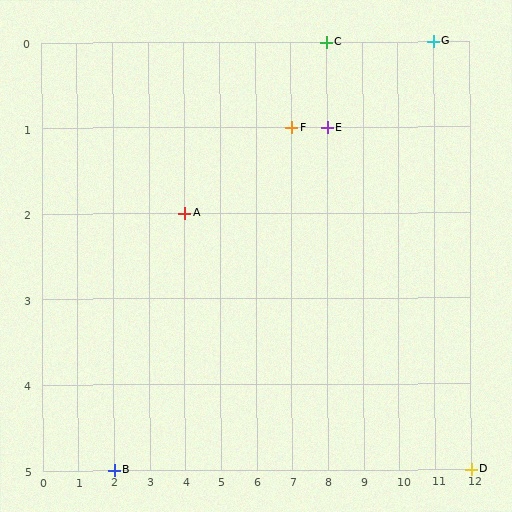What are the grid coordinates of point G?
Point G is at grid coordinates (11, 0).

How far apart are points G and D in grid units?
Points G and D are 1 column and 5 rows apart (about 5.1 grid units diagonally).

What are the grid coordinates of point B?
Point B is at grid coordinates (2, 5).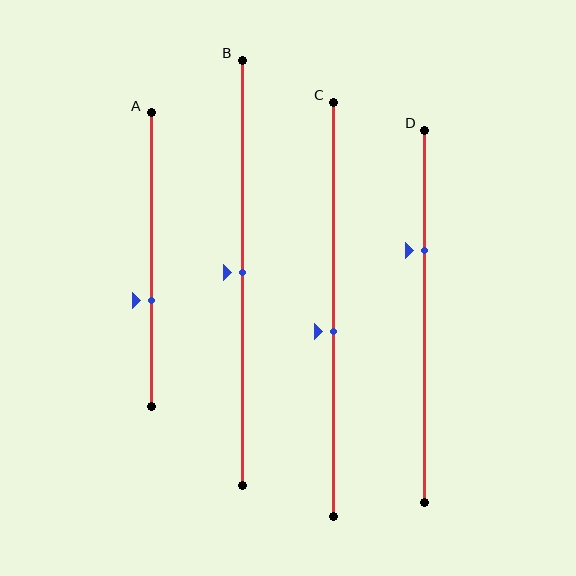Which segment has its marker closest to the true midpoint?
Segment B has its marker closest to the true midpoint.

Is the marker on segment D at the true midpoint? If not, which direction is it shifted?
No, the marker on segment D is shifted upward by about 18% of the segment length.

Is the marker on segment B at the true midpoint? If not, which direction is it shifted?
Yes, the marker on segment B is at the true midpoint.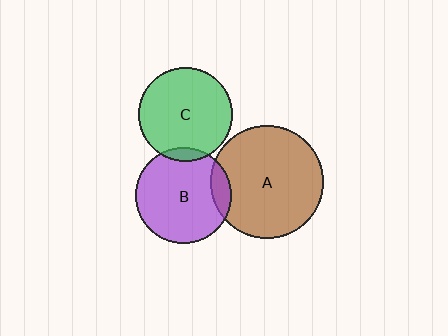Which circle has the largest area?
Circle A (brown).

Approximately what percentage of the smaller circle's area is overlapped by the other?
Approximately 5%.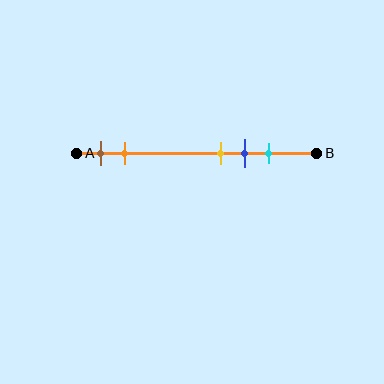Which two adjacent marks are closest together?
The yellow and blue marks are the closest adjacent pair.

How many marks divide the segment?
There are 5 marks dividing the segment.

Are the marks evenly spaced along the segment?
No, the marks are not evenly spaced.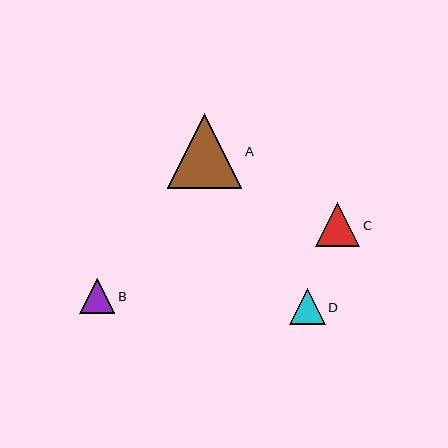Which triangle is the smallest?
Triangle B is the smallest with a size of approximately 35 pixels.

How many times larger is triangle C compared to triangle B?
Triangle C is approximately 1.3 times the size of triangle B.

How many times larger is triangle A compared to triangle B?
Triangle A is approximately 2.1 times the size of triangle B.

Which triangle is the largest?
Triangle A is the largest with a size of approximately 74 pixels.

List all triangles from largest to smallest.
From largest to smallest: A, C, D, B.